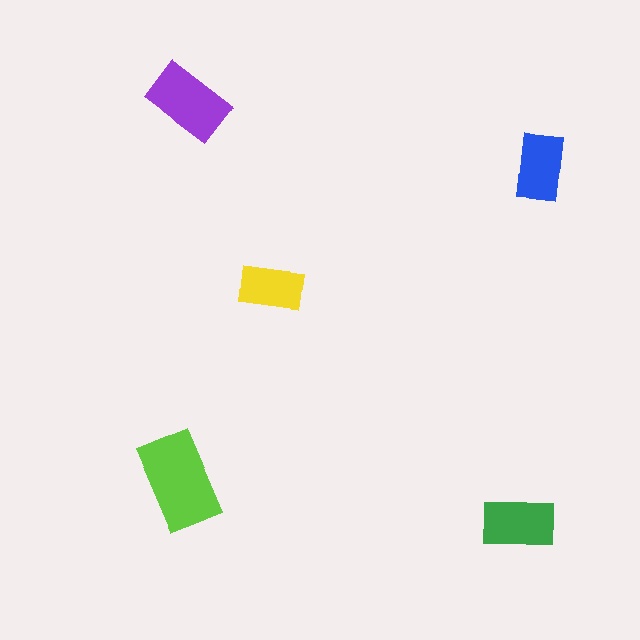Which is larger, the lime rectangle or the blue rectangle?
The lime one.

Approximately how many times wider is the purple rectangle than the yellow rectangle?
About 1.5 times wider.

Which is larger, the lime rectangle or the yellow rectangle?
The lime one.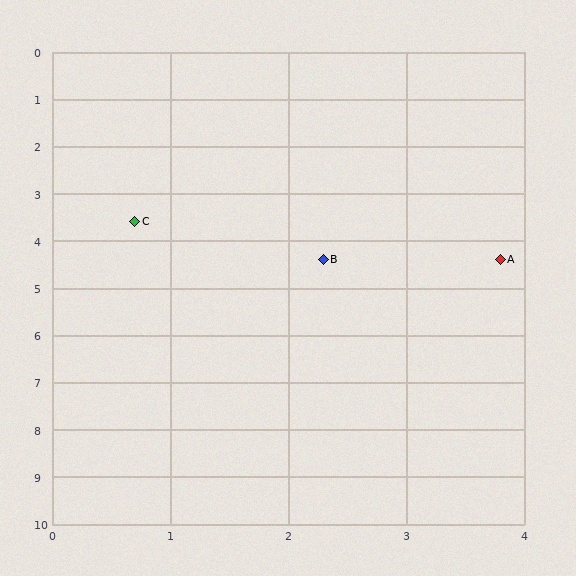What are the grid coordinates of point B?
Point B is at approximately (2.3, 4.4).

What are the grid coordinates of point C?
Point C is at approximately (0.7, 3.6).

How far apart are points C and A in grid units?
Points C and A are about 3.2 grid units apart.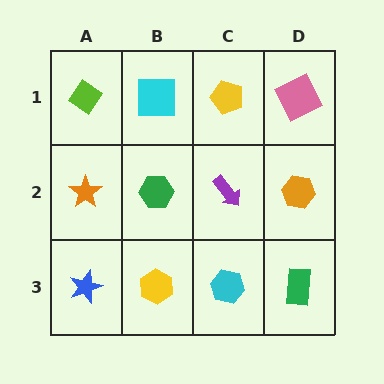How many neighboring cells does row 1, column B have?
3.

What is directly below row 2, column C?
A cyan hexagon.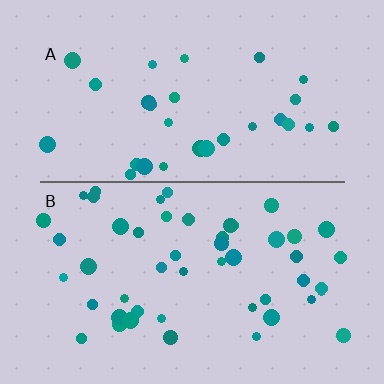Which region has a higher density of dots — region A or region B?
B (the bottom).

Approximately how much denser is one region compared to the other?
Approximately 1.7× — region B over region A.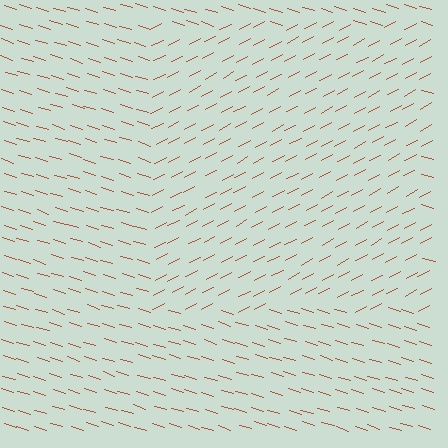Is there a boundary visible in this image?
Yes, there is a texture boundary formed by a change in line orientation.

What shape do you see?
I see a rectangle.